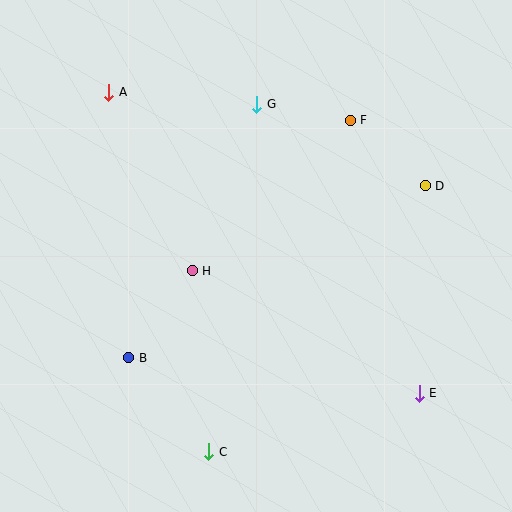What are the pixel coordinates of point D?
Point D is at (425, 186).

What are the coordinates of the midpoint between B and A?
The midpoint between B and A is at (119, 225).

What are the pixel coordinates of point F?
Point F is at (350, 120).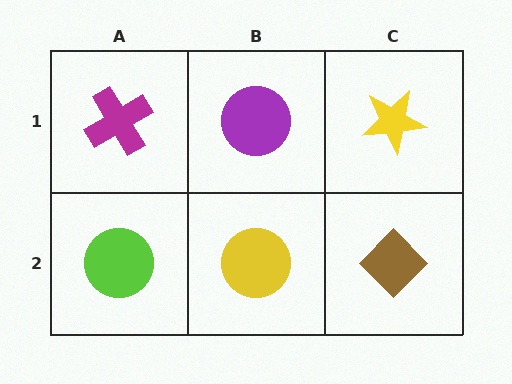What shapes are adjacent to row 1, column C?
A brown diamond (row 2, column C), a purple circle (row 1, column B).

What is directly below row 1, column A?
A lime circle.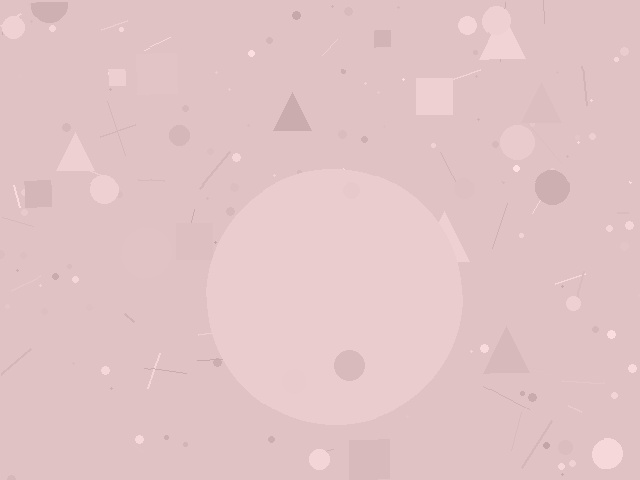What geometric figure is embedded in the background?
A circle is embedded in the background.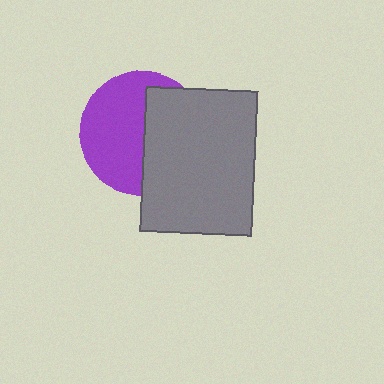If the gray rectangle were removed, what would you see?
You would see the complete purple circle.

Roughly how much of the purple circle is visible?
About half of it is visible (roughly 55%).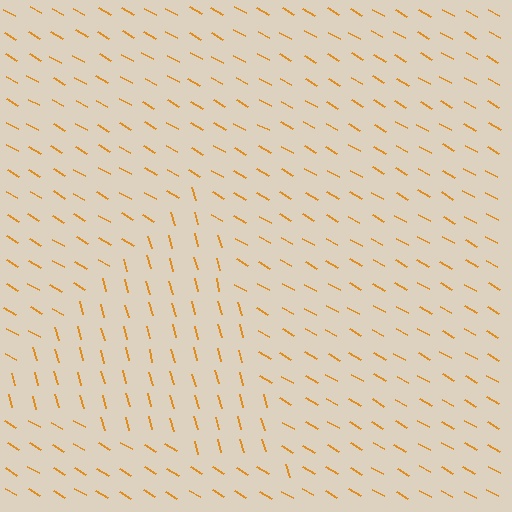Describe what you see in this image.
The image is filled with small orange line segments. A triangle region in the image has lines oriented differently from the surrounding lines, creating a visible texture boundary.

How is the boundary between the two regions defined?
The boundary is defined purely by a change in line orientation (approximately 45 degrees difference). All lines are the same color and thickness.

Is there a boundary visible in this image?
Yes, there is a texture boundary formed by a change in line orientation.